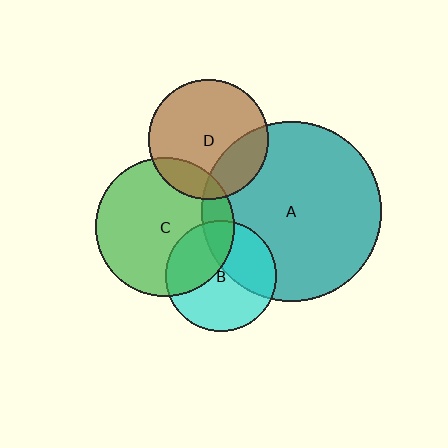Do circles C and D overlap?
Yes.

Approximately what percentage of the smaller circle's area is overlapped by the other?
Approximately 15%.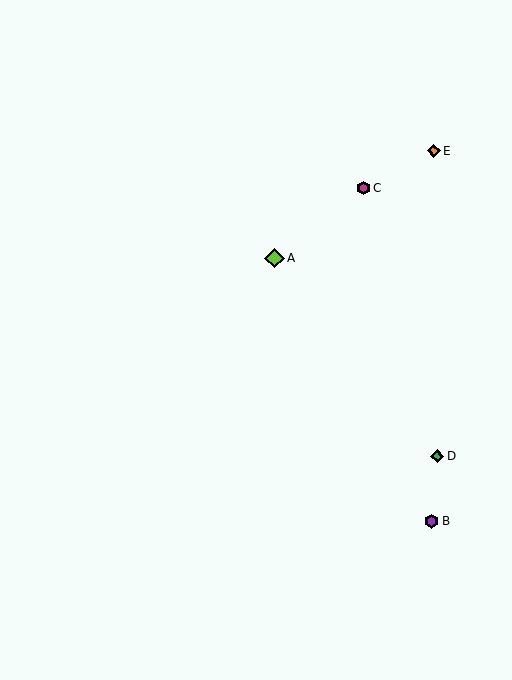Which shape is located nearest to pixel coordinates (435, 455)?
The green diamond (labeled D) at (437, 456) is nearest to that location.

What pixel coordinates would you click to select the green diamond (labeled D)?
Click at (437, 456) to select the green diamond D.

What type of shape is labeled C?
Shape C is a magenta hexagon.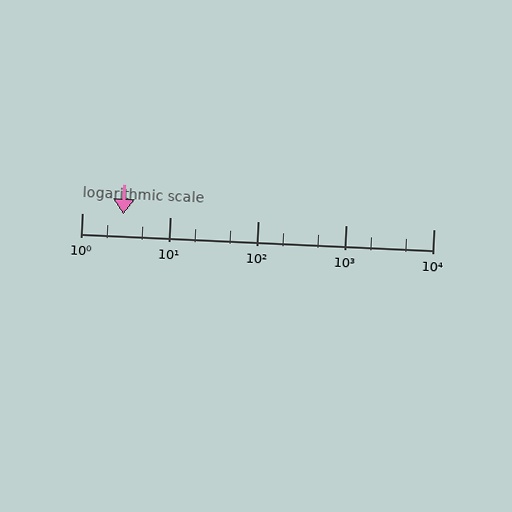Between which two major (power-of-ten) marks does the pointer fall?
The pointer is between 1 and 10.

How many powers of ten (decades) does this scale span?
The scale spans 4 decades, from 1 to 10000.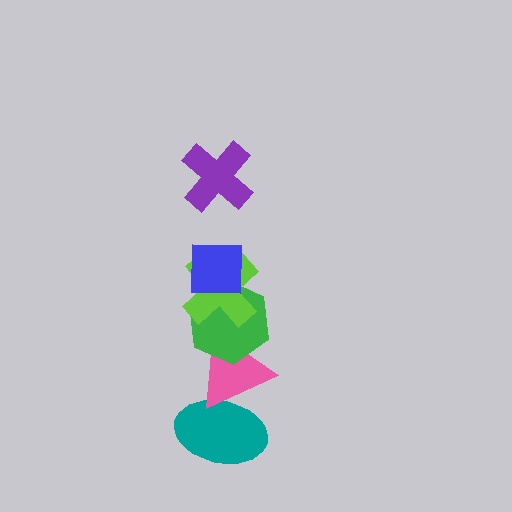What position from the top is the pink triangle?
The pink triangle is 5th from the top.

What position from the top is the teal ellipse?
The teal ellipse is 6th from the top.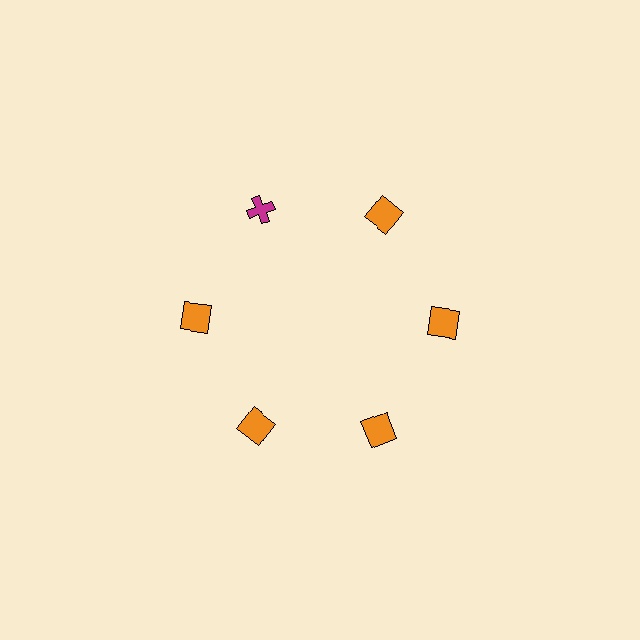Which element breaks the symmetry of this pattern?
The magenta cross at roughly the 11 o'clock position breaks the symmetry. All other shapes are orange squares.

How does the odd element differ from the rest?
It differs in both color (magenta instead of orange) and shape (cross instead of square).